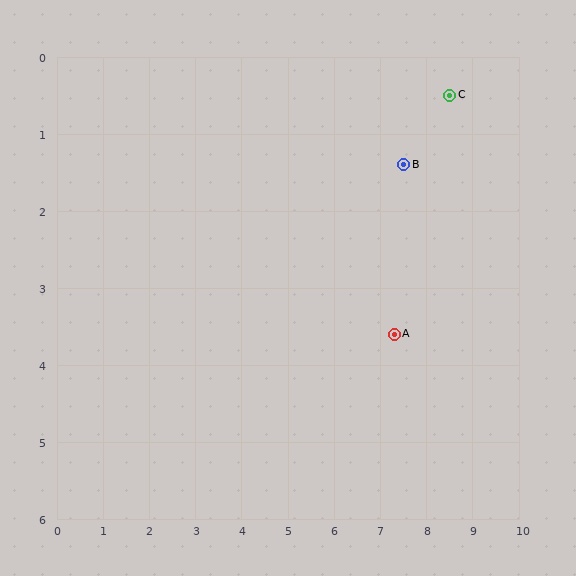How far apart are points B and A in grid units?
Points B and A are about 2.2 grid units apart.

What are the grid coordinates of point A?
Point A is at approximately (7.3, 3.6).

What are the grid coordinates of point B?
Point B is at approximately (7.5, 1.4).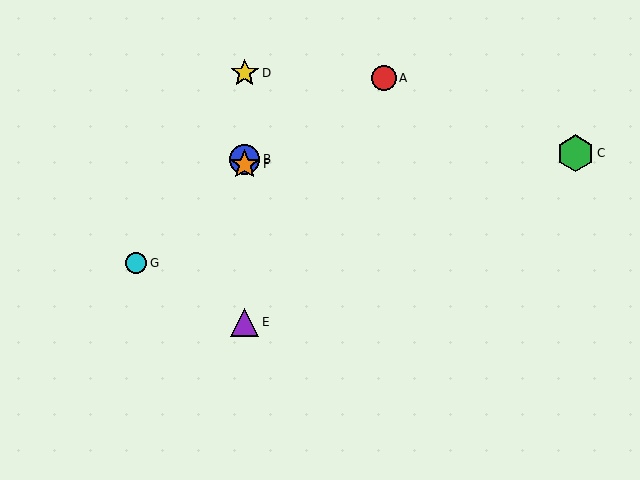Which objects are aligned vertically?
Objects B, D, E, F are aligned vertically.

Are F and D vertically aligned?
Yes, both are at x≈245.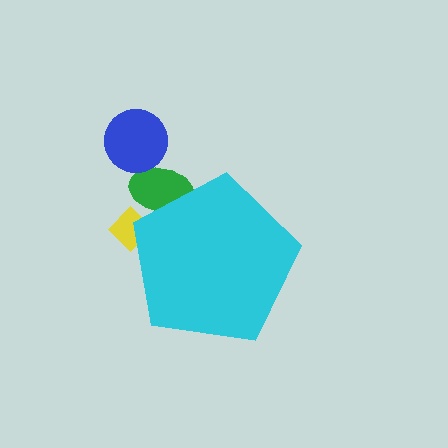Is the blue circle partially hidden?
No, the blue circle is fully visible.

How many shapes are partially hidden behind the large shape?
2 shapes are partially hidden.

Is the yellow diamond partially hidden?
Yes, the yellow diamond is partially hidden behind the cyan pentagon.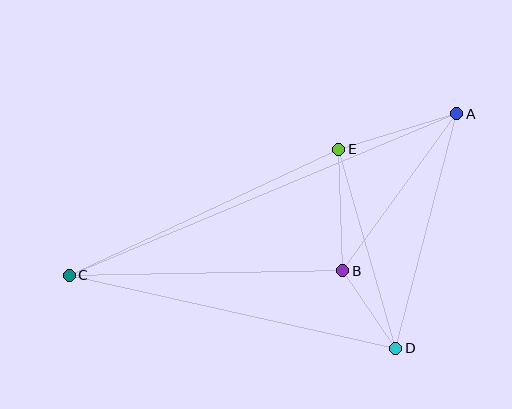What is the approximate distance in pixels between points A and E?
The distance between A and E is approximately 123 pixels.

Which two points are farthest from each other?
Points A and C are farthest from each other.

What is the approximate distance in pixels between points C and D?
The distance between C and D is approximately 334 pixels.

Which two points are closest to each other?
Points B and D are closest to each other.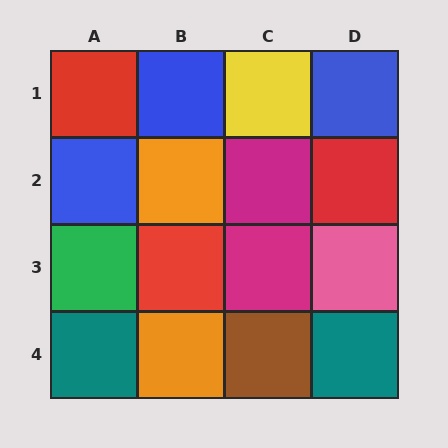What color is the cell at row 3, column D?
Pink.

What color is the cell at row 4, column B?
Orange.